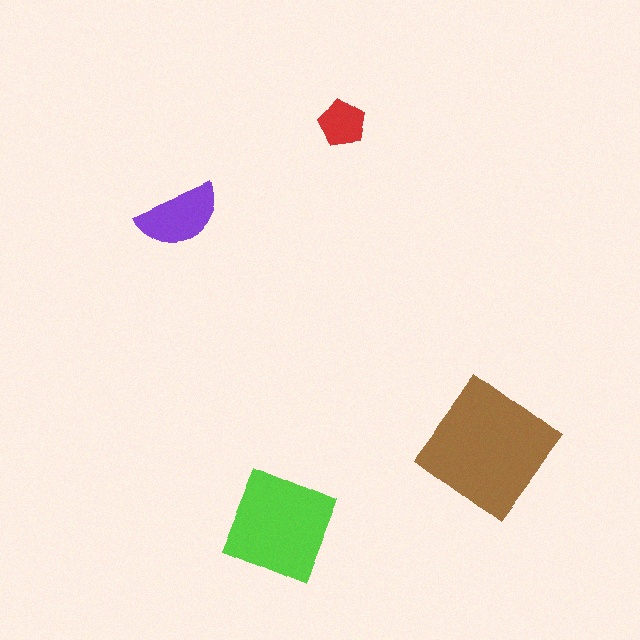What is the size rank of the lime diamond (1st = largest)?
2nd.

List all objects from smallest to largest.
The red pentagon, the purple semicircle, the lime diamond, the brown diamond.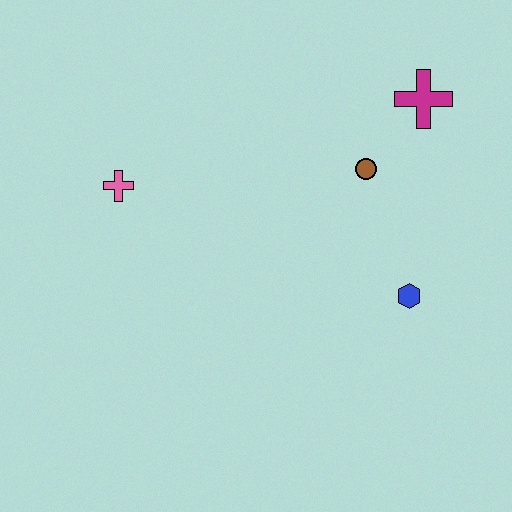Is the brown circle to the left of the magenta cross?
Yes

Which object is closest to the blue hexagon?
The brown circle is closest to the blue hexagon.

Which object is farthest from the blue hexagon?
The pink cross is farthest from the blue hexagon.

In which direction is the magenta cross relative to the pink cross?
The magenta cross is to the right of the pink cross.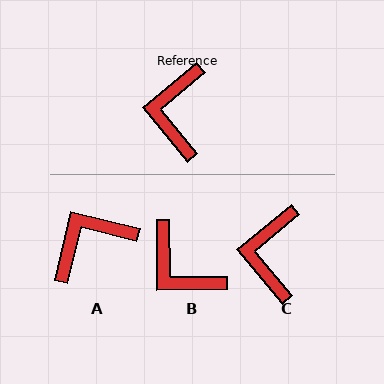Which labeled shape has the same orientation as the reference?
C.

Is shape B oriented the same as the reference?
No, it is off by about 51 degrees.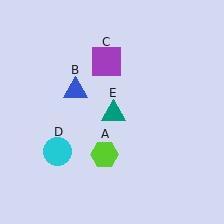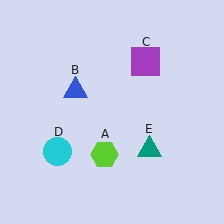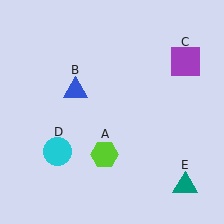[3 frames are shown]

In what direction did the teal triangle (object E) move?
The teal triangle (object E) moved down and to the right.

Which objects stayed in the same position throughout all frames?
Lime hexagon (object A) and blue triangle (object B) and cyan circle (object D) remained stationary.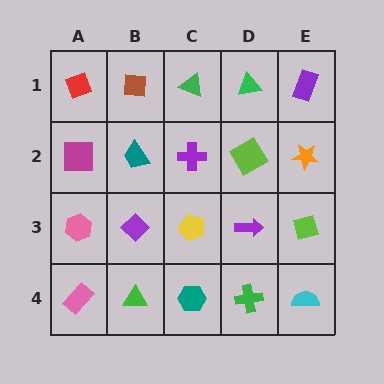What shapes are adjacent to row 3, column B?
A teal trapezoid (row 2, column B), a green triangle (row 4, column B), a pink hexagon (row 3, column A), a yellow pentagon (row 3, column C).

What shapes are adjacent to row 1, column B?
A teal trapezoid (row 2, column B), a red diamond (row 1, column A), a green triangle (row 1, column C).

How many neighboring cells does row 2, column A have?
3.